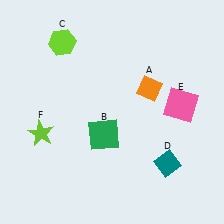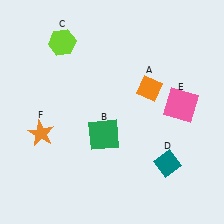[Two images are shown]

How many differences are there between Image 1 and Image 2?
There is 1 difference between the two images.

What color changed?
The star (F) changed from lime in Image 1 to orange in Image 2.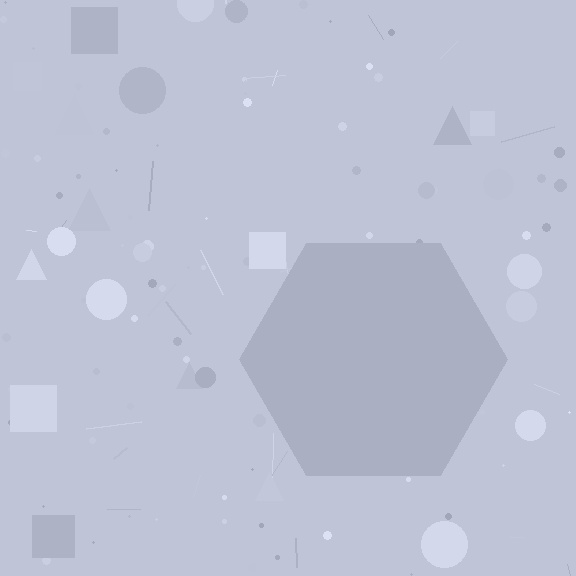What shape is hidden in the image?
A hexagon is hidden in the image.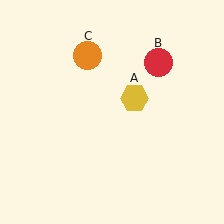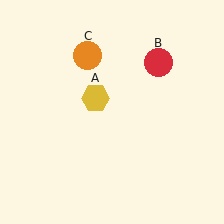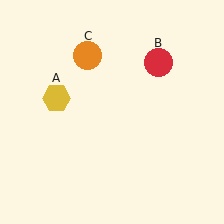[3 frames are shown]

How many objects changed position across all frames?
1 object changed position: yellow hexagon (object A).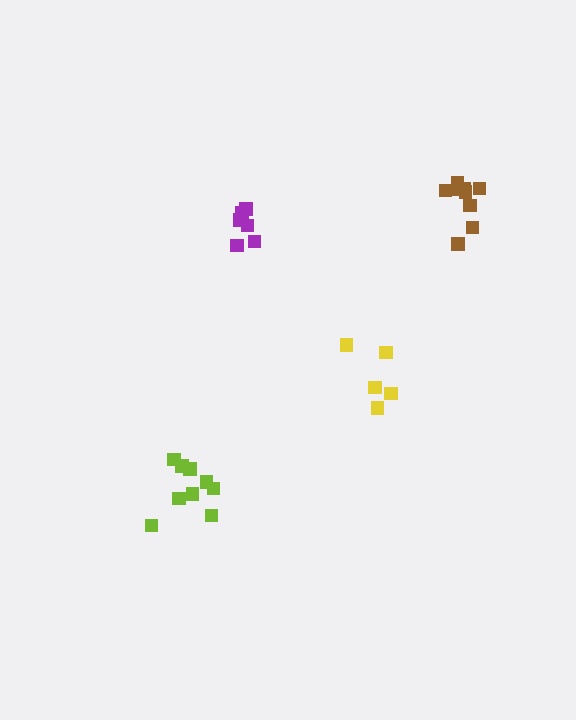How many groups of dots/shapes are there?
There are 4 groups.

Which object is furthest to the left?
The lime cluster is leftmost.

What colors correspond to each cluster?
The clusters are colored: lime, brown, purple, yellow.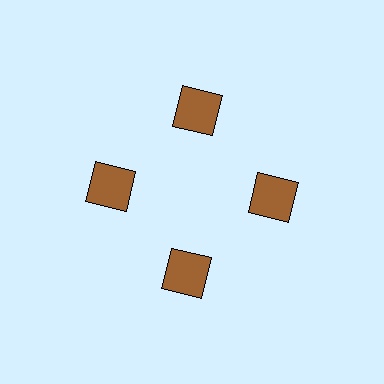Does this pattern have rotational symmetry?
Yes, this pattern has 4-fold rotational symmetry. It looks the same after rotating 90 degrees around the center.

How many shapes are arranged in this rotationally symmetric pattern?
There are 4 shapes, arranged in 4 groups of 1.